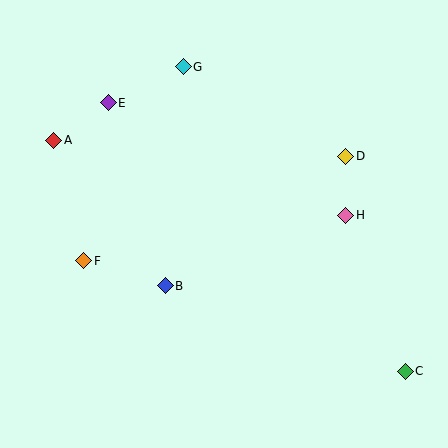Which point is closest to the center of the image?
Point B at (165, 286) is closest to the center.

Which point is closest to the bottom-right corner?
Point C is closest to the bottom-right corner.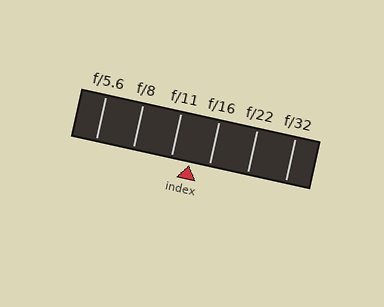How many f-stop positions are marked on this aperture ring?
There are 6 f-stop positions marked.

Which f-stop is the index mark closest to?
The index mark is closest to f/11.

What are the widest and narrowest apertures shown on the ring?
The widest aperture shown is f/5.6 and the narrowest is f/32.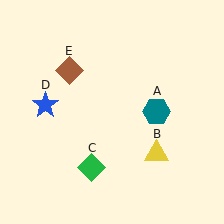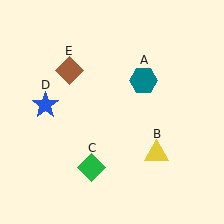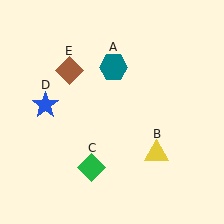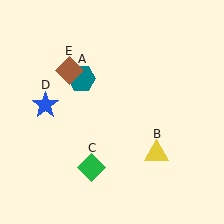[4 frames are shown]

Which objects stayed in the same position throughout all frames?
Yellow triangle (object B) and green diamond (object C) and blue star (object D) and brown diamond (object E) remained stationary.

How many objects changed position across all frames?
1 object changed position: teal hexagon (object A).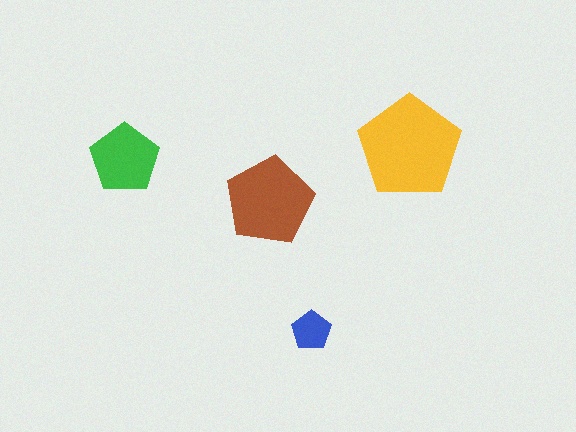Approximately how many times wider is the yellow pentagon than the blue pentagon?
About 2.5 times wider.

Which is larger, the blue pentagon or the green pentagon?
The green one.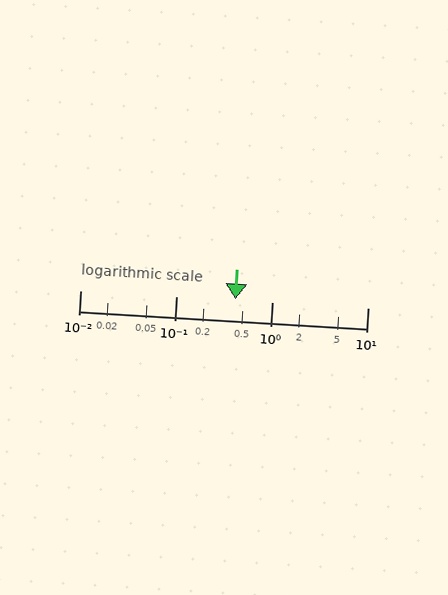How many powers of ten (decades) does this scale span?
The scale spans 3 decades, from 0.01 to 10.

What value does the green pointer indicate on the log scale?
The pointer indicates approximately 0.42.